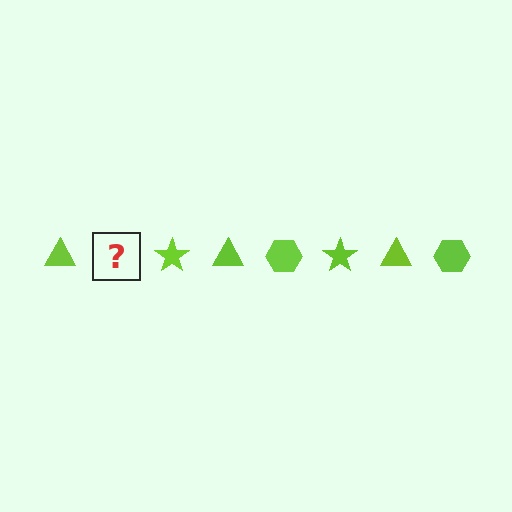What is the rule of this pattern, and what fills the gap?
The rule is that the pattern cycles through triangle, hexagon, star shapes in lime. The gap should be filled with a lime hexagon.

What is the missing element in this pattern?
The missing element is a lime hexagon.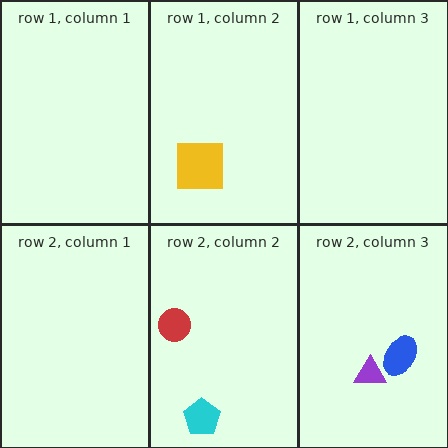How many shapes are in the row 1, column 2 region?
1.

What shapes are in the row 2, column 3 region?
The purple triangle, the blue ellipse.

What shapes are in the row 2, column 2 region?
The cyan pentagon, the red circle.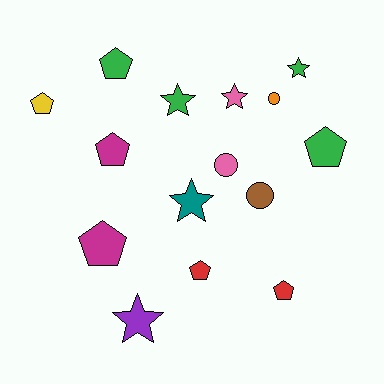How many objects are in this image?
There are 15 objects.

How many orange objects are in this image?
There is 1 orange object.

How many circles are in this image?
There are 3 circles.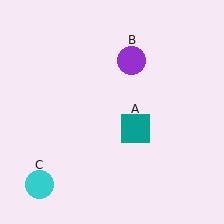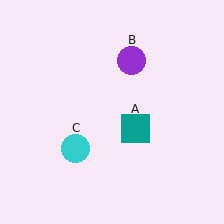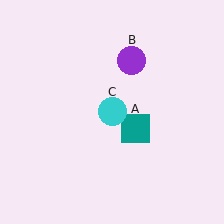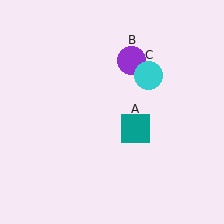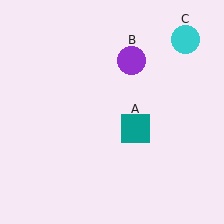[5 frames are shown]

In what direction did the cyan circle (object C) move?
The cyan circle (object C) moved up and to the right.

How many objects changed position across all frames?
1 object changed position: cyan circle (object C).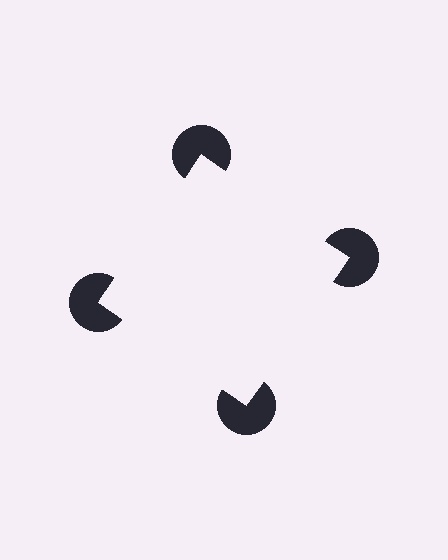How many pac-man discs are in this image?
There are 4 — one at each vertex of the illusory square.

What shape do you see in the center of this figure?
An illusory square — its edges are inferred from the aligned wedge cuts in the pac-man discs, not physically drawn.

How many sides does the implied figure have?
4 sides.